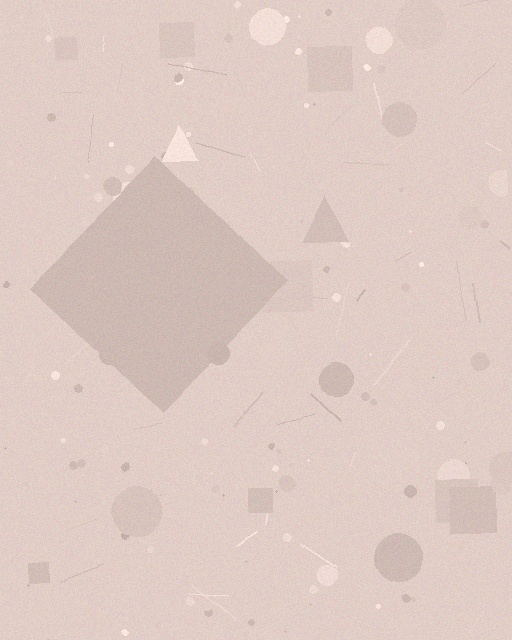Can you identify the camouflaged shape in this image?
The camouflaged shape is a diamond.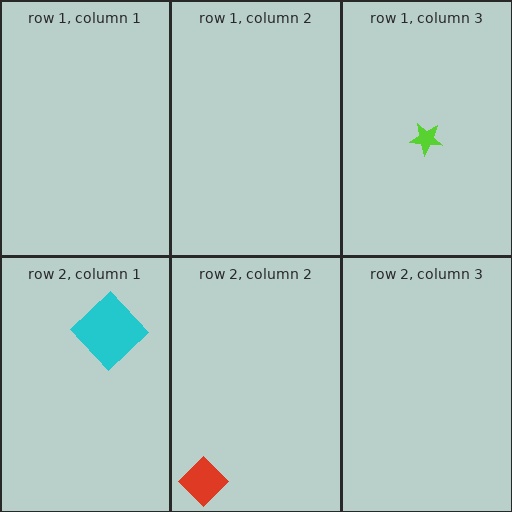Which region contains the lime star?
The row 1, column 3 region.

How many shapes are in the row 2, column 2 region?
1.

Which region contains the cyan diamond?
The row 2, column 1 region.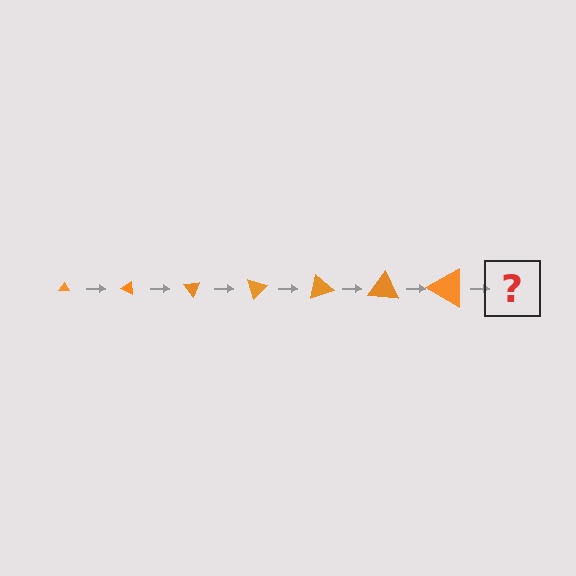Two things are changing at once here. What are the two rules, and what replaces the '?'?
The two rules are that the triangle grows larger each step and it rotates 25 degrees each step. The '?' should be a triangle, larger than the previous one and rotated 175 degrees from the start.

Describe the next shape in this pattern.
It should be a triangle, larger than the previous one and rotated 175 degrees from the start.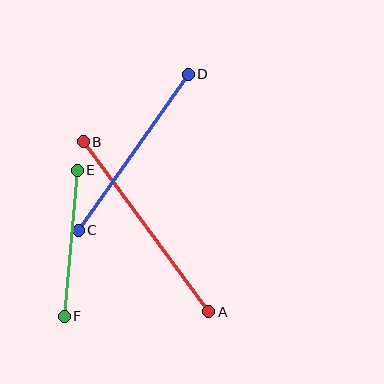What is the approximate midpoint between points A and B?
The midpoint is at approximately (146, 227) pixels.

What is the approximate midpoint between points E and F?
The midpoint is at approximately (71, 243) pixels.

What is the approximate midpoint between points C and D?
The midpoint is at approximately (133, 152) pixels.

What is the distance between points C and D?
The distance is approximately 191 pixels.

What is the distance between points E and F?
The distance is approximately 147 pixels.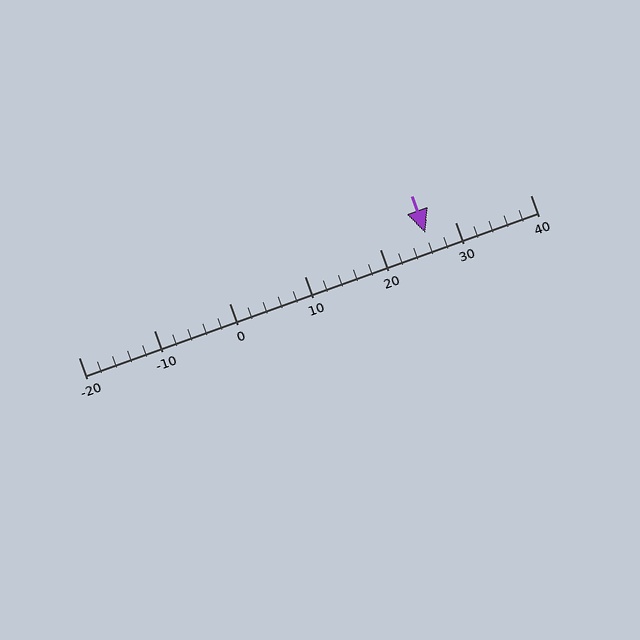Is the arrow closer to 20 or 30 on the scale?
The arrow is closer to 30.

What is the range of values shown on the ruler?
The ruler shows values from -20 to 40.